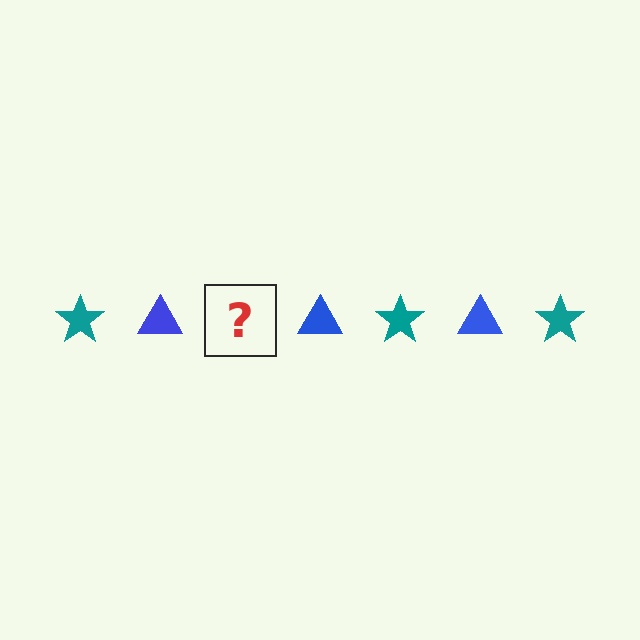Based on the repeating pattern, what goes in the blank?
The blank should be a teal star.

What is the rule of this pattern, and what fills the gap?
The rule is that the pattern alternates between teal star and blue triangle. The gap should be filled with a teal star.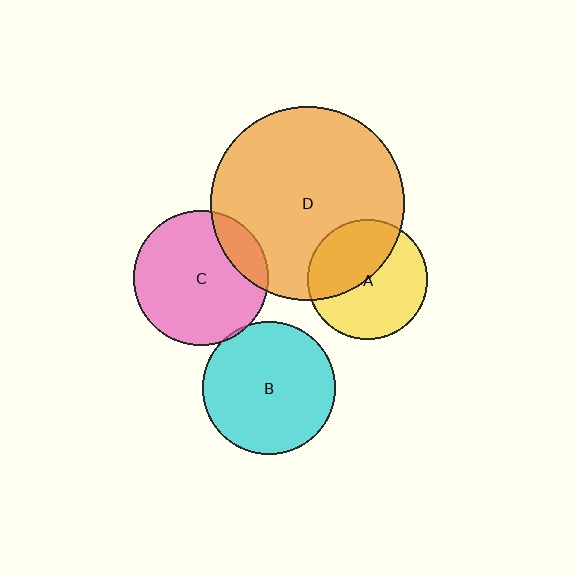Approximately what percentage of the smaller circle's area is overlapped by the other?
Approximately 5%.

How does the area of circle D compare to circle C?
Approximately 2.1 times.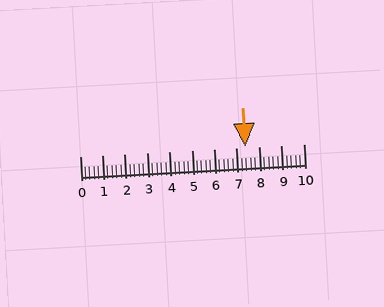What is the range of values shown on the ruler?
The ruler shows values from 0 to 10.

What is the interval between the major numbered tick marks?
The major tick marks are spaced 1 units apart.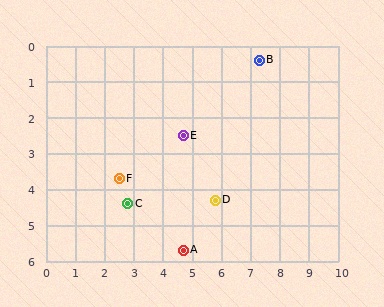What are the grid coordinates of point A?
Point A is at approximately (4.7, 5.7).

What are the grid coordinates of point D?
Point D is at approximately (5.8, 4.3).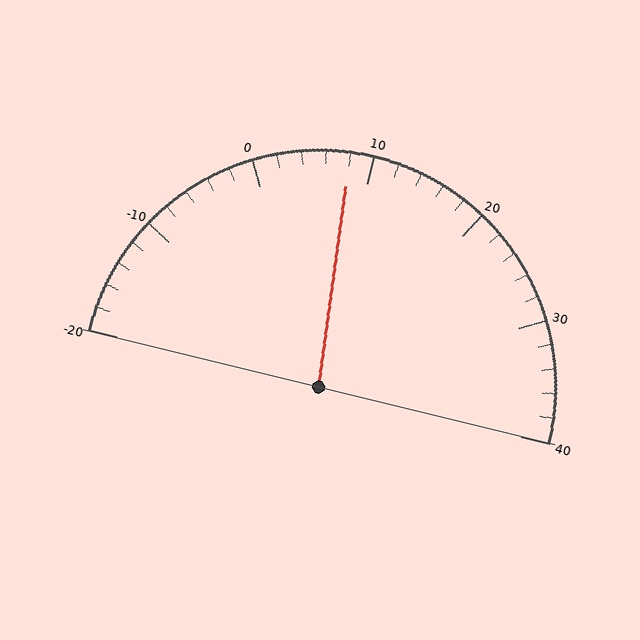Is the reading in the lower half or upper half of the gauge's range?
The reading is in the lower half of the range (-20 to 40).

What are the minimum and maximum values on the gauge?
The gauge ranges from -20 to 40.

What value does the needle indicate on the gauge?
The needle indicates approximately 8.